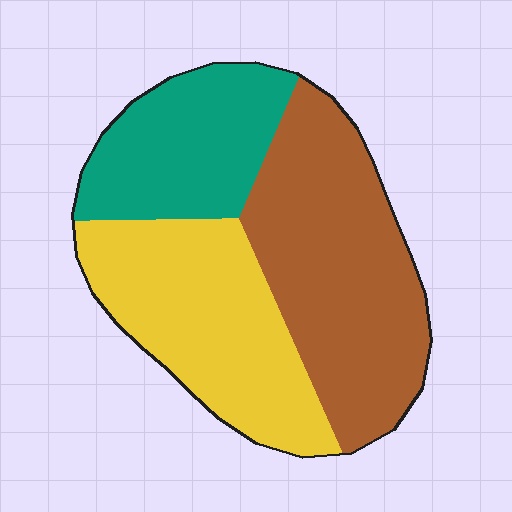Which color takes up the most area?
Brown, at roughly 40%.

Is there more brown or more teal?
Brown.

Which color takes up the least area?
Teal, at roughly 25%.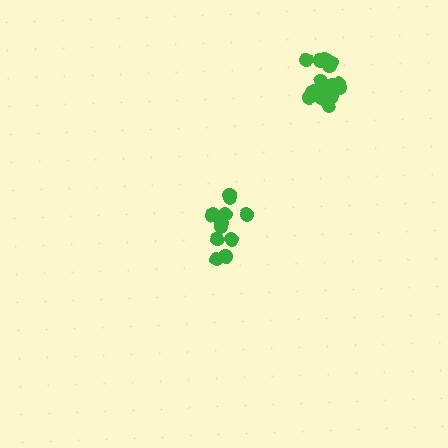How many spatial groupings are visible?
There are 2 spatial groupings.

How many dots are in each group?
Group 1: 12 dots, Group 2: 16 dots (28 total).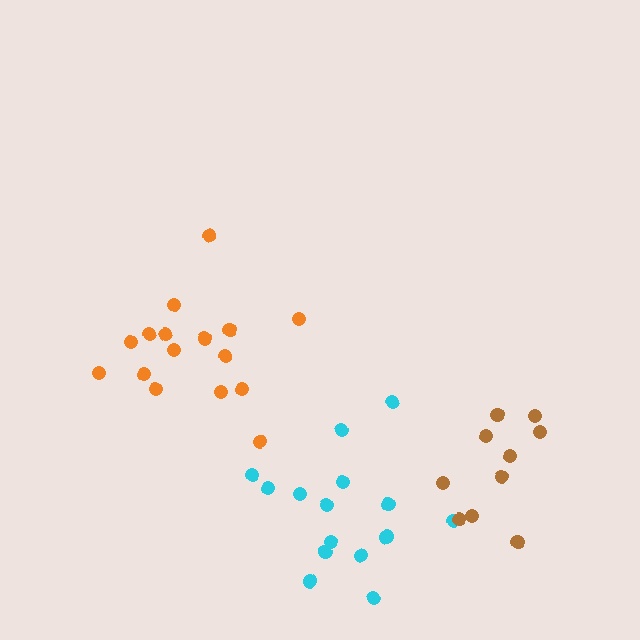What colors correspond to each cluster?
The clusters are colored: cyan, orange, brown.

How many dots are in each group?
Group 1: 15 dots, Group 2: 16 dots, Group 3: 10 dots (41 total).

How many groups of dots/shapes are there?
There are 3 groups.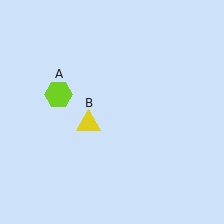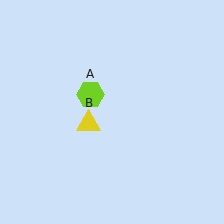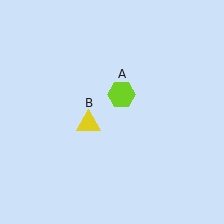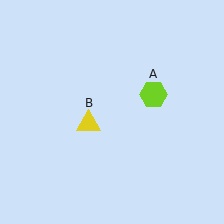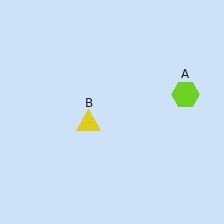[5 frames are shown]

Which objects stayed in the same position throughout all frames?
Yellow triangle (object B) remained stationary.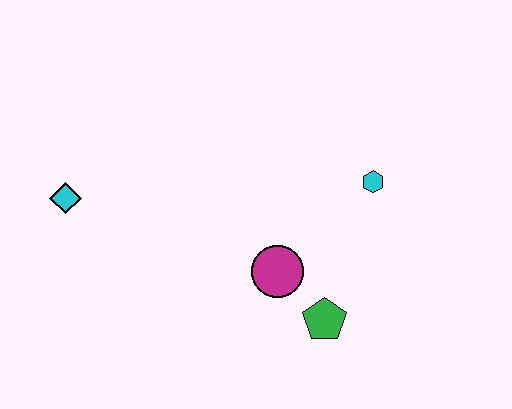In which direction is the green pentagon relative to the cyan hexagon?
The green pentagon is below the cyan hexagon.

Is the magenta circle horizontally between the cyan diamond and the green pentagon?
Yes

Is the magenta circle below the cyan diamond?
Yes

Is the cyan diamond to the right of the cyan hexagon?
No